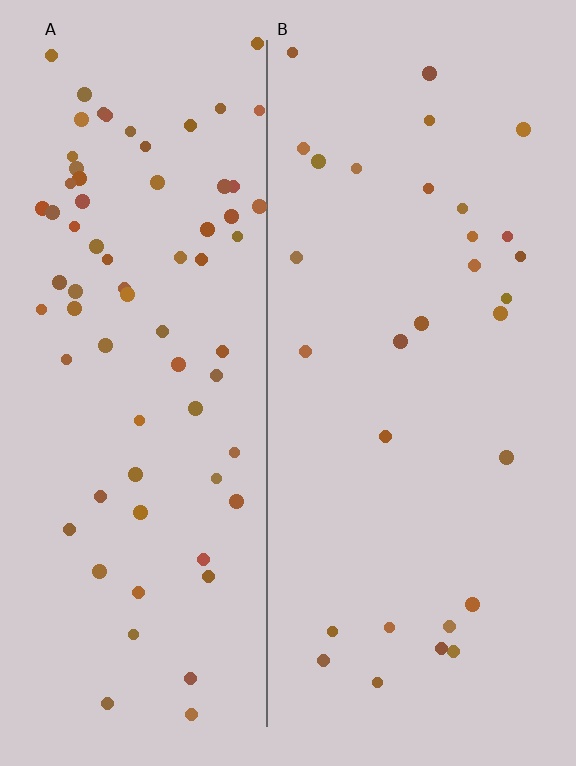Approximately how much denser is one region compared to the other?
Approximately 2.5× — region A over region B.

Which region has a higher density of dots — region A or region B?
A (the left).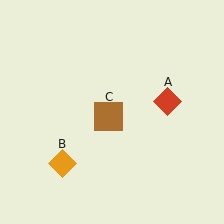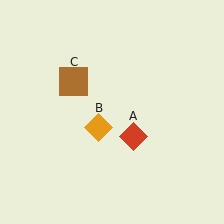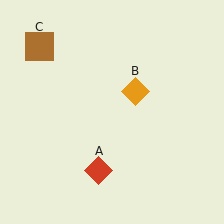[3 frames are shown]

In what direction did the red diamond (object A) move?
The red diamond (object A) moved down and to the left.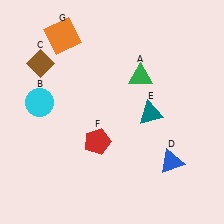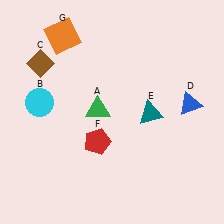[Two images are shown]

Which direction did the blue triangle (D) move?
The blue triangle (D) moved up.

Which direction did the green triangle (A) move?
The green triangle (A) moved left.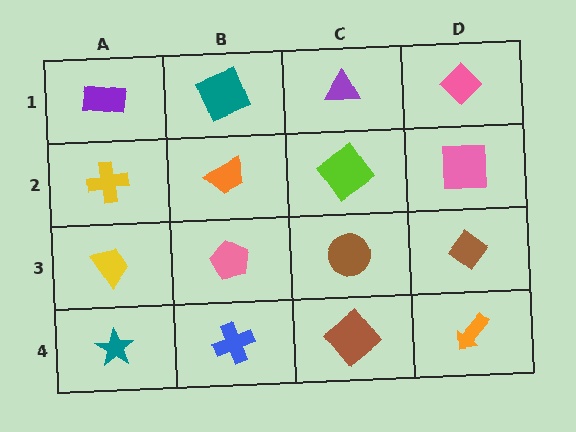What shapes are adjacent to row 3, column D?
A pink square (row 2, column D), an orange arrow (row 4, column D), a brown circle (row 3, column C).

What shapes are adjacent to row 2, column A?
A purple rectangle (row 1, column A), a yellow trapezoid (row 3, column A), an orange trapezoid (row 2, column B).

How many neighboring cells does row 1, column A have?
2.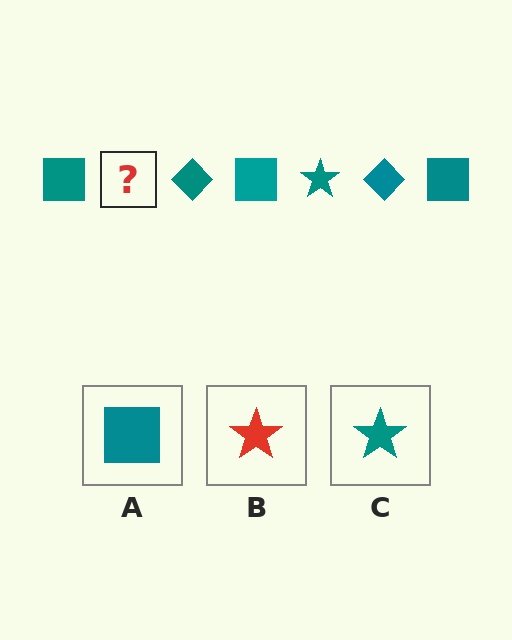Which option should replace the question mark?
Option C.